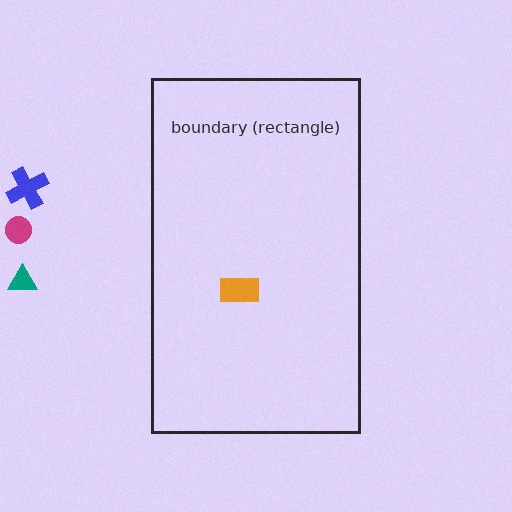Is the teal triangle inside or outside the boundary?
Outside.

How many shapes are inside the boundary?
1 inside, 3 outside.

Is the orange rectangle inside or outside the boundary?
Inside.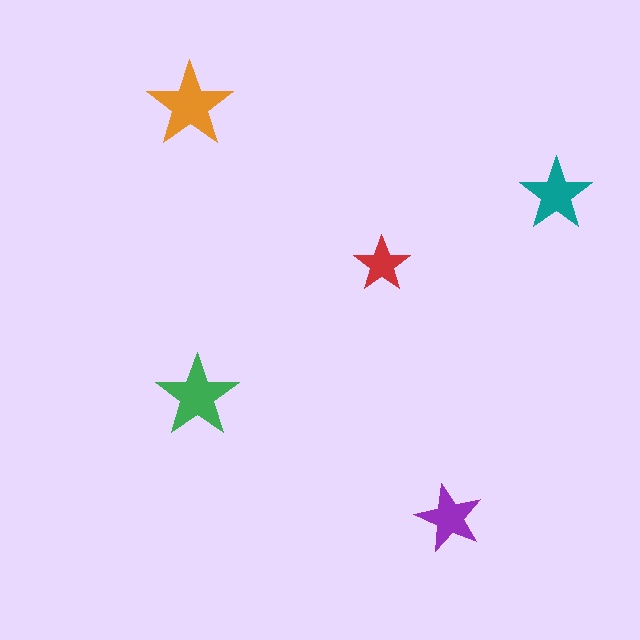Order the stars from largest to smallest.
the orange one, the green one, the teal one, the purple one, the red one.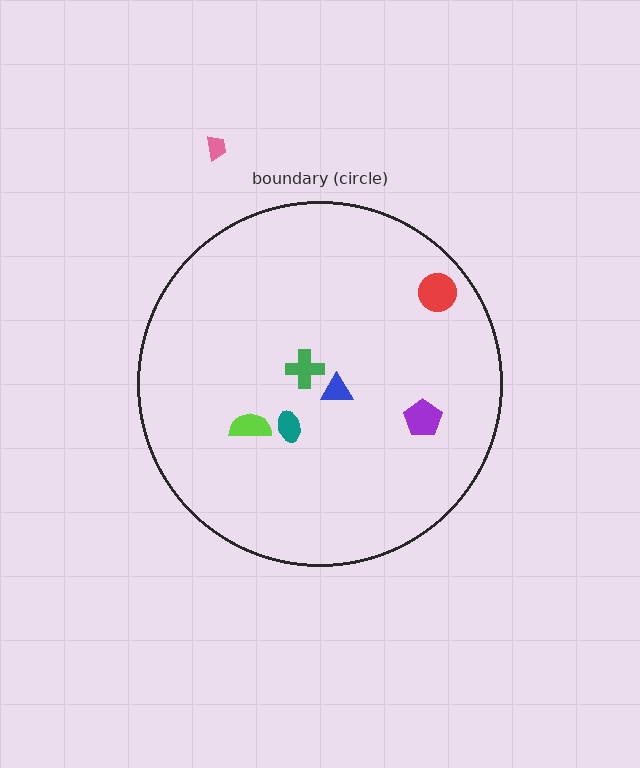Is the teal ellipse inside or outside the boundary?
Inside.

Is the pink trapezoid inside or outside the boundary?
Outside.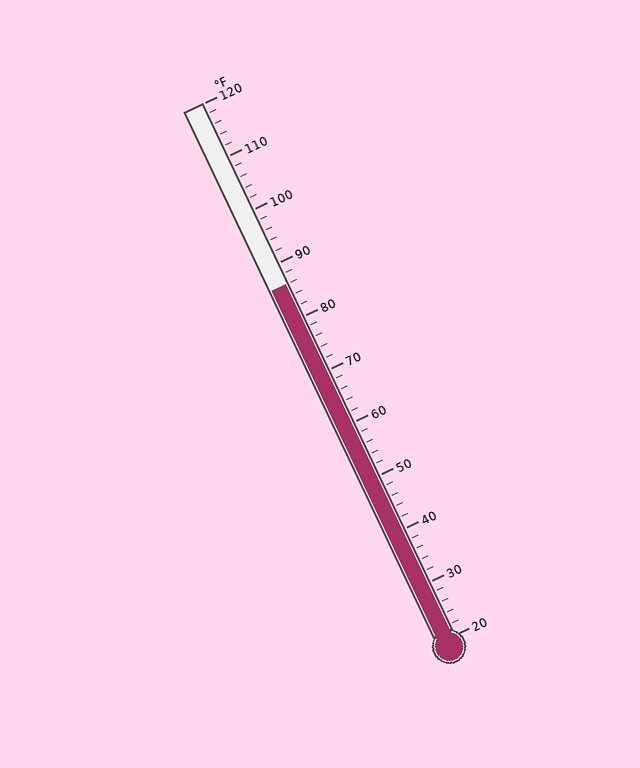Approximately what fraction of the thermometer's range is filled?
The thermometer is filled to approximately 65% of its range.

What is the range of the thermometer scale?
The thermometer scale ranges from 20°F to 120°F.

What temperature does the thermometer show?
The thermometer shows approximately 86°F.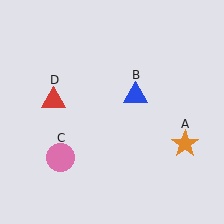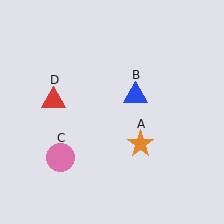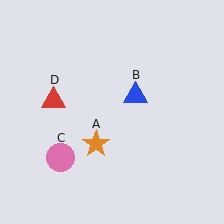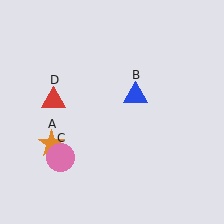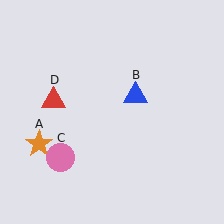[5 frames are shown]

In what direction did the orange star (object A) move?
The orange star (object A) moved left.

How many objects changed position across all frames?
1 object changed position: orange star (object A).